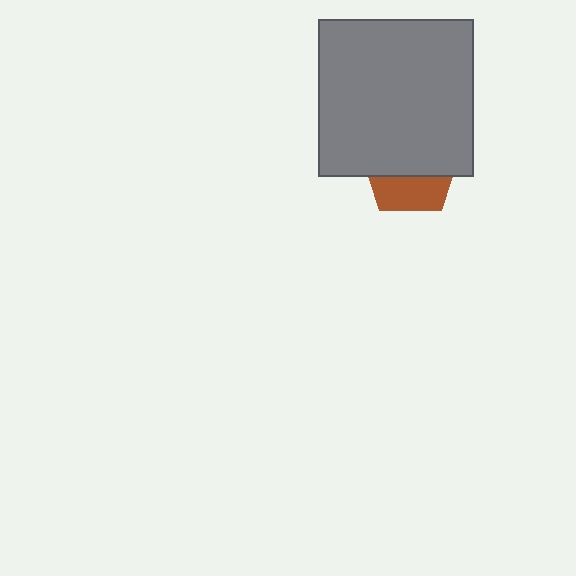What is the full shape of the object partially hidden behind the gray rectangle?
The partially hidden object is a brown pentagon.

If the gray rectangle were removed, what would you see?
You would see the complete brown pentagon.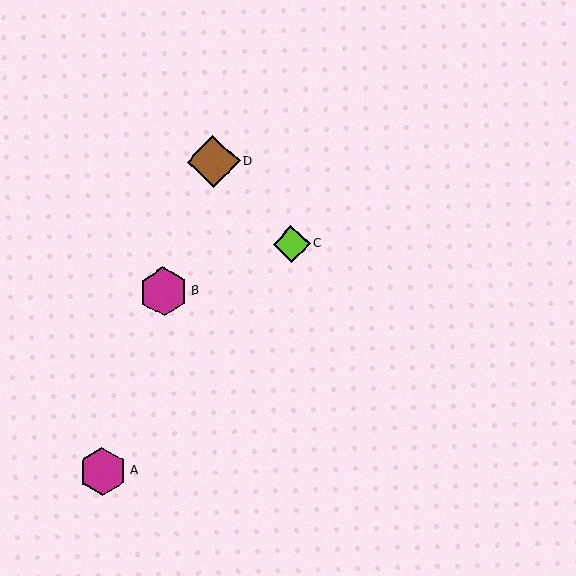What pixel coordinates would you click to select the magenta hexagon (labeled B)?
Click at (164, 292) to select the magenta hexagon B.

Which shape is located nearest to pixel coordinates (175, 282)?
The magenta hexagon (labeled B) at (164, 292) is nearest to that location.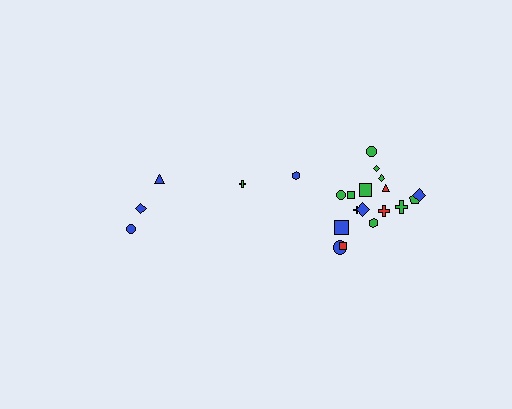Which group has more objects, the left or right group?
The right group.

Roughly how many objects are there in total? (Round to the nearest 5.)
Roughly 20 objects in total.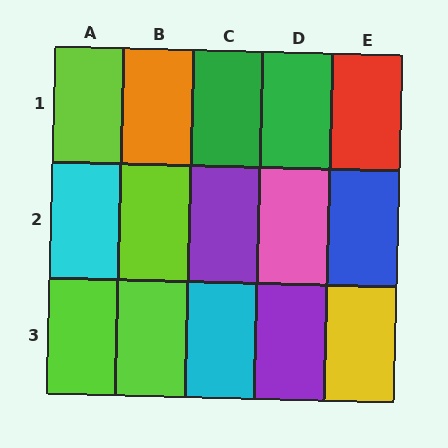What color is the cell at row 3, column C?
Cyan.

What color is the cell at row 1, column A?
Lime.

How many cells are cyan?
2 cells are cyan.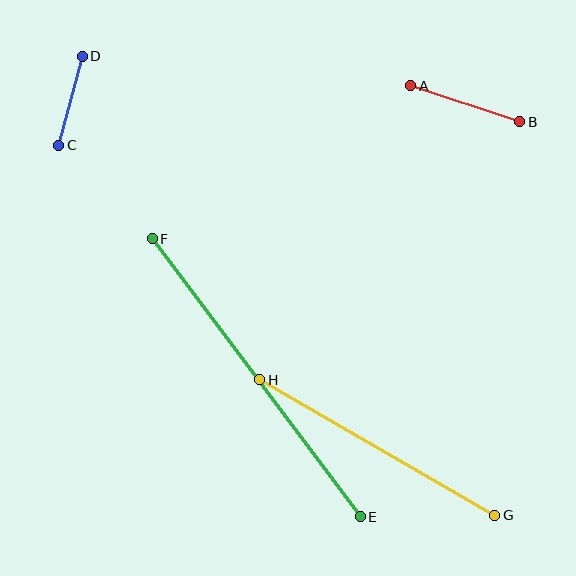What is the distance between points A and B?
The distance is approximately 114 pixels.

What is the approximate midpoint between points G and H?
The midpoint is at approximately (377, 447) pixels.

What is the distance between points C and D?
The distance is approximately 92 pixels.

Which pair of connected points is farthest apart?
Points E and F are farthest apart.